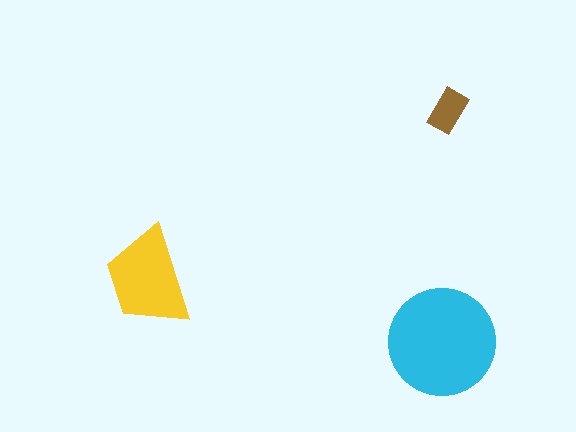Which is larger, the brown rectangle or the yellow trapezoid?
The yellow trapezoid.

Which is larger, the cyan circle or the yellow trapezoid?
The cyan circle.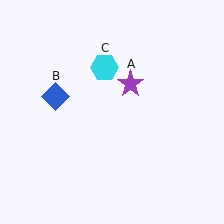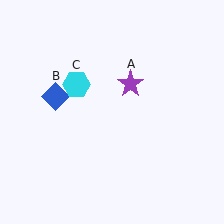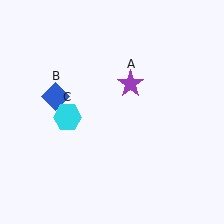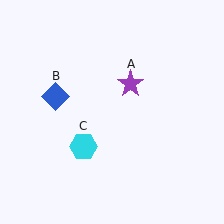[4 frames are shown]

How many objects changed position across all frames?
1 object changed position: cyan hexagon (object C).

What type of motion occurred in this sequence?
The cyan hexagon (object C) rotated counterclockwise around the center of the scene.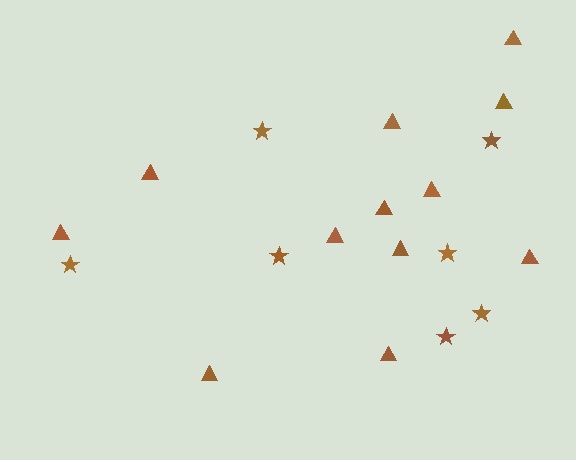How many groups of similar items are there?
There are 2 groups: one group of stars (7) and one group of triangles (12).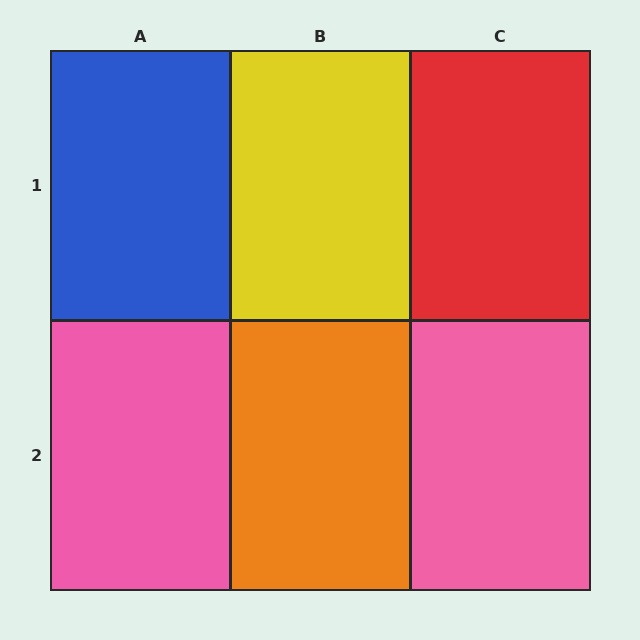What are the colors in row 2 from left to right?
Pink, orange, pink.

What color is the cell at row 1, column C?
Red.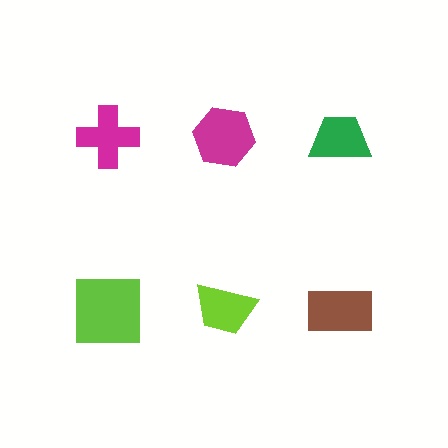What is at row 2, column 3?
A brown rectangle.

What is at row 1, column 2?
A magenta hexagon.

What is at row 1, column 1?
A magenta cross.